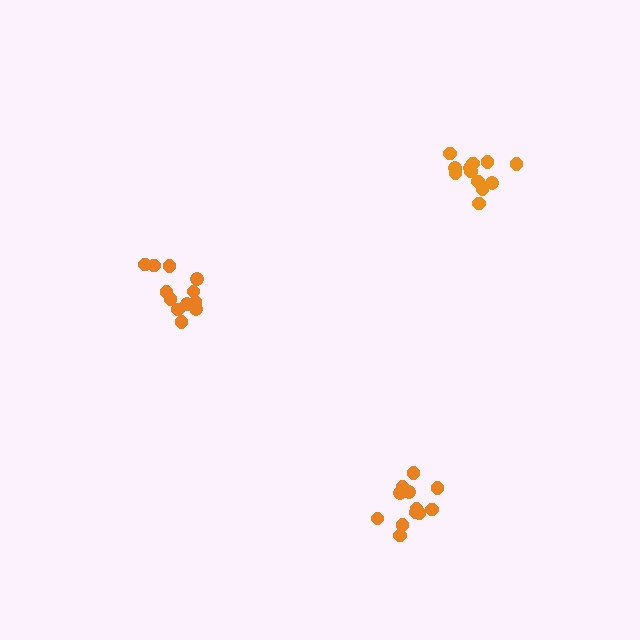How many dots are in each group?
Group 1: 12 dots, Group 2: 12 dots, Group 3: 12 dots (36 total).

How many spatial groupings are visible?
There are 3 spatial groupings.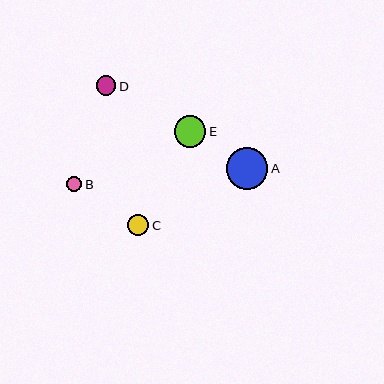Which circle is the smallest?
Circle B is the smallest with a size of approximately 15 pixels.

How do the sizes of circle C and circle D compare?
Circle C and circle D are approximately the same size.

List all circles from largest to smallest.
From largest to smallest: A, E, C, D, B.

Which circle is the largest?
Circle A is the largest with a size of approximately 42 pixels.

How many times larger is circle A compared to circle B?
Circle A is approximately 2.7 times the size of circle B.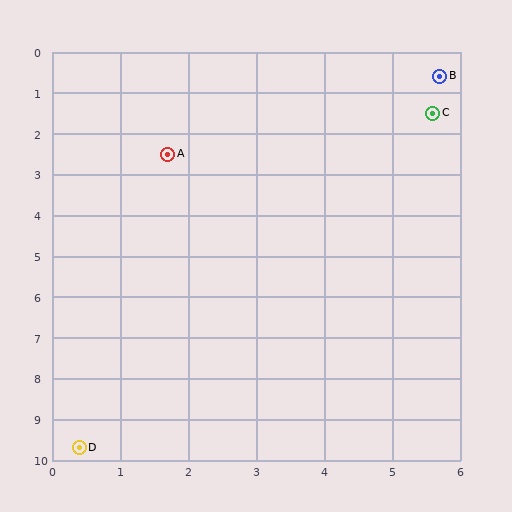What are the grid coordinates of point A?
Point A is at approximately (1.7, 2.5).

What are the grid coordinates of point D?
Point D is at approximately (0.4, 9.7).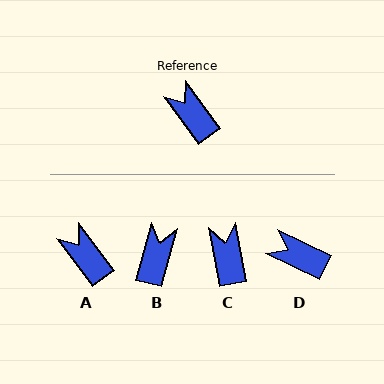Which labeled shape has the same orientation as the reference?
A.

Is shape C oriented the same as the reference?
No, it is off by about 25 degrees.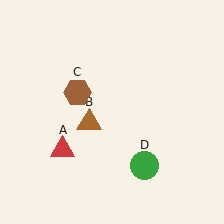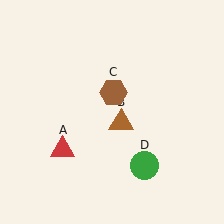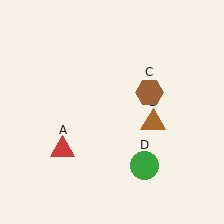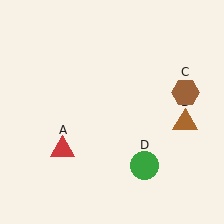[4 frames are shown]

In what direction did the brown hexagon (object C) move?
The brown hexagon (object C) moved right.